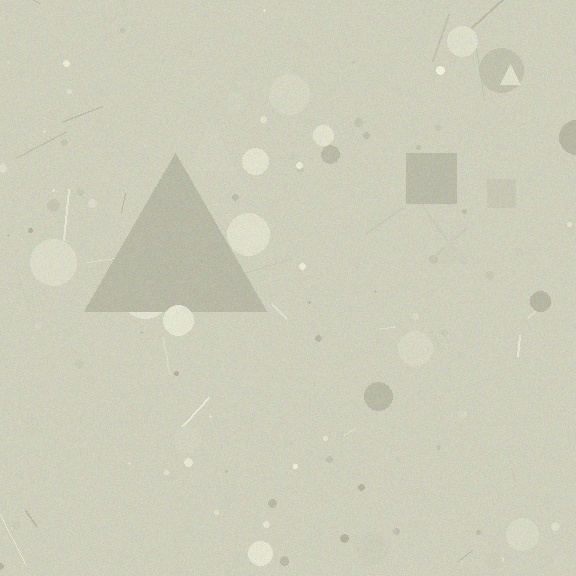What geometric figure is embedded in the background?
A triangle is embedded in the background.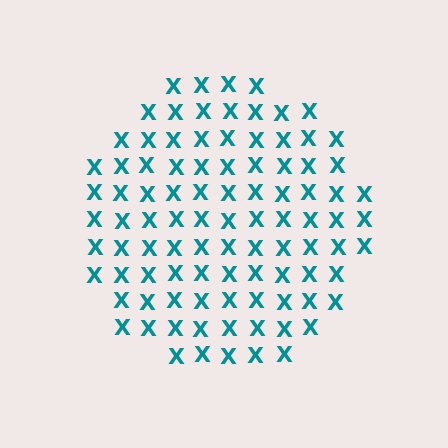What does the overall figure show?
The overall figure shows a circle.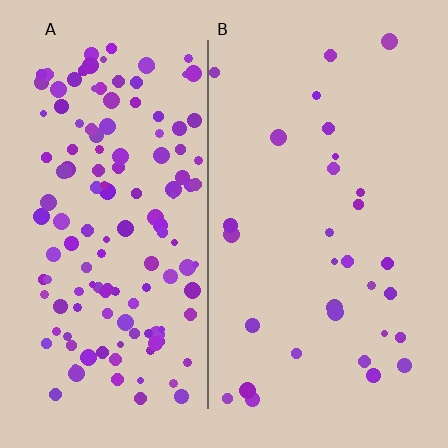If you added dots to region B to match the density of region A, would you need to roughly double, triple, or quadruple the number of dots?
Approximately quadruple.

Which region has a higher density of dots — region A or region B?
A (the left).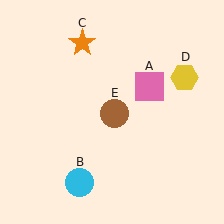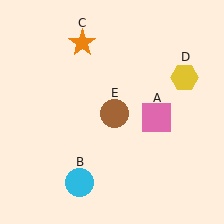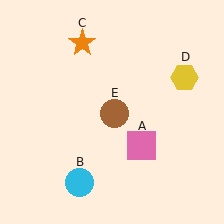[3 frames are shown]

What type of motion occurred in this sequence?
The pink square (object A) rotated clockwise around the center of the scene.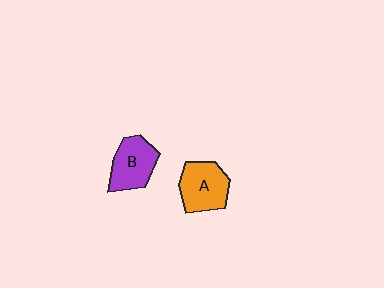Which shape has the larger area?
Shape A (orange).